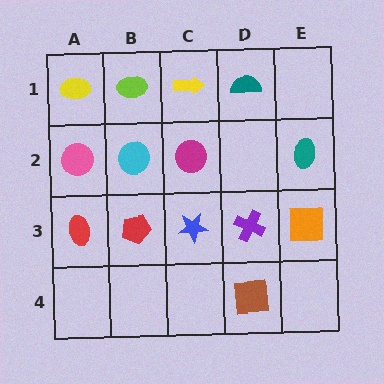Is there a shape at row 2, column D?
No, that cell is empty.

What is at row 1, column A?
A yellow ellipse.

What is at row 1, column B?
A lime ellipse.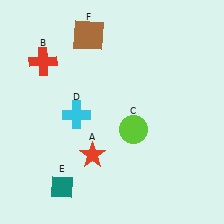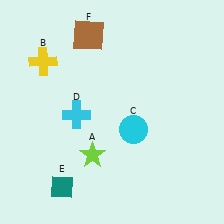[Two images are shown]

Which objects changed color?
A changed from red to lime. B changed from red to yellow. C changed from lime to cyan.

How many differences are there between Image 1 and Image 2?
There are 3 differences between the two images.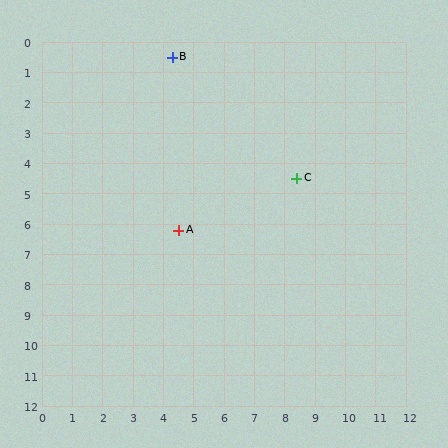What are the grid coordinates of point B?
Point B is at approximately (4.3, 0.5).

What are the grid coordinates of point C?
Point C is at approximately (8.4, 4.5).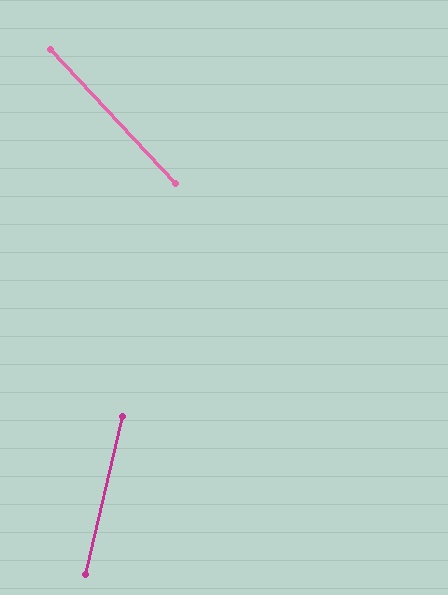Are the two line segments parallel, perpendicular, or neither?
Neither parallel nor perpendicular — they differ by about 56°.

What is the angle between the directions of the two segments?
Approximately 56 degrees.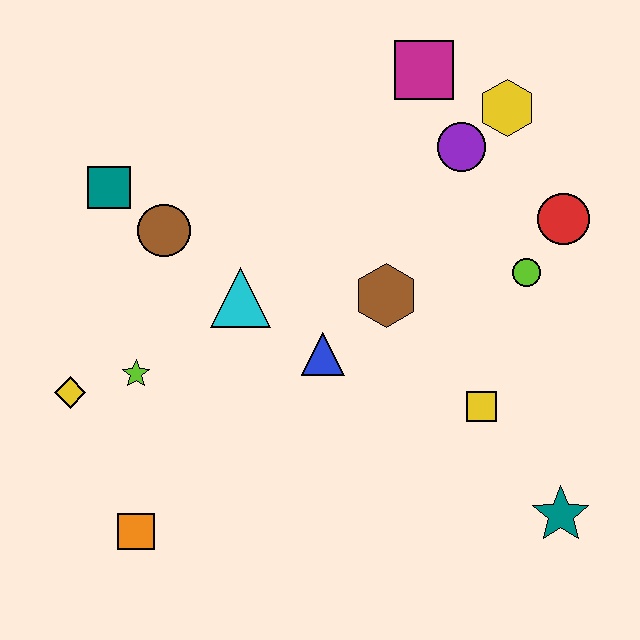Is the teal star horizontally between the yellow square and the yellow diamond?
No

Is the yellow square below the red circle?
Yes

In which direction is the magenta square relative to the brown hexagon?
The magenta square is above the brown hexagon.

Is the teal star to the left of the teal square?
No